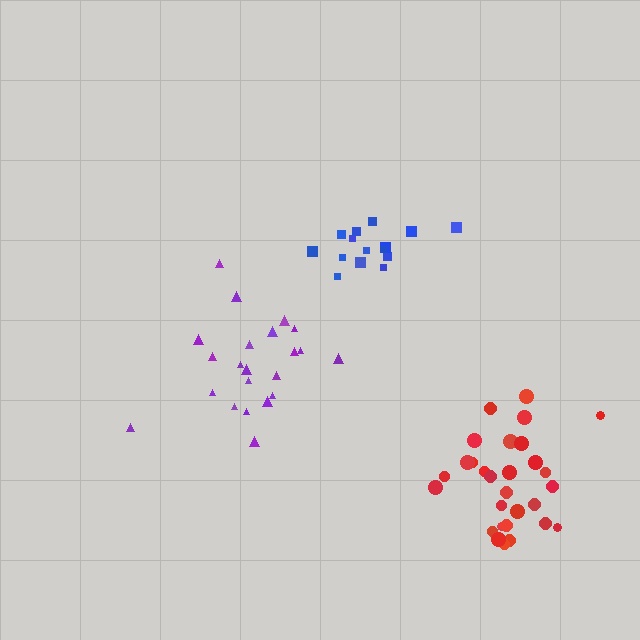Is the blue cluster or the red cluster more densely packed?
Red.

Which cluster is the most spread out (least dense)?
Purple.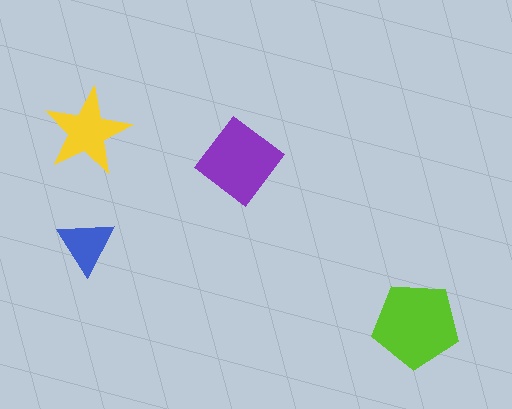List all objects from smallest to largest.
The blue triangle, the yellow star, the purple diamond, the lime pentagon.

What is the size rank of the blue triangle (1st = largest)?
4th.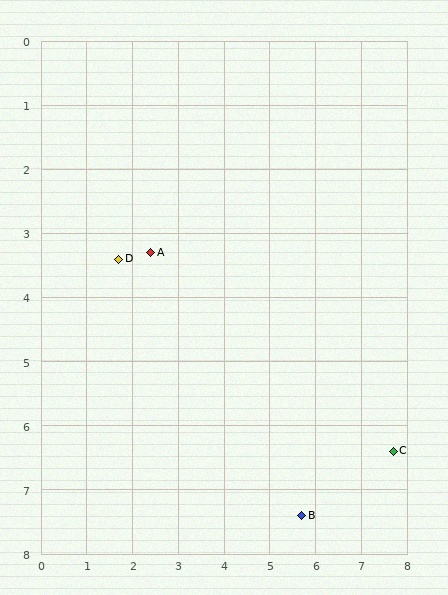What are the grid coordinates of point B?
Point B is at approximately (5.7, 7.4).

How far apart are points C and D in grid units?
Points C and D are about 6.7 grid units apart.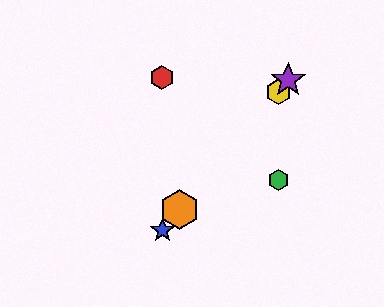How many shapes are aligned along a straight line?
4 shapes (the blue star, the yellow hexagon, the purple star, the orange hexagon) are aligned along a straight line.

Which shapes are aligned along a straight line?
The blue star, the yellow hexagon, the purple star, the orange hexagon are aligned along a straight line.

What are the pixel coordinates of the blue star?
The blue star is at (163, 230).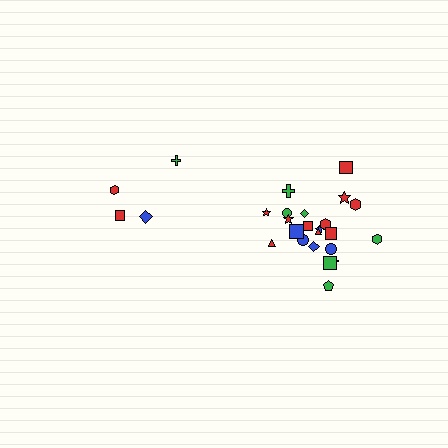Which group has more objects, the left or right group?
The right group.